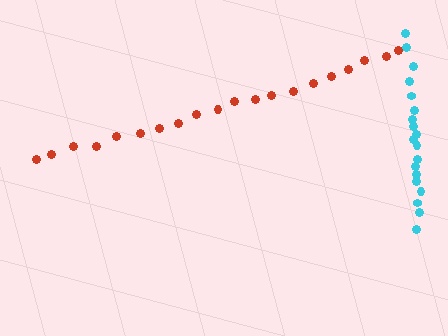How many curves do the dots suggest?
There are 2 distinct paths.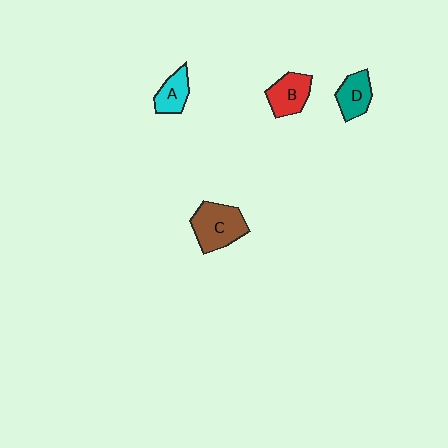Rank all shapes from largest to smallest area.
From largest to smallest: C (brown), B (red), D (teal), A (cyan).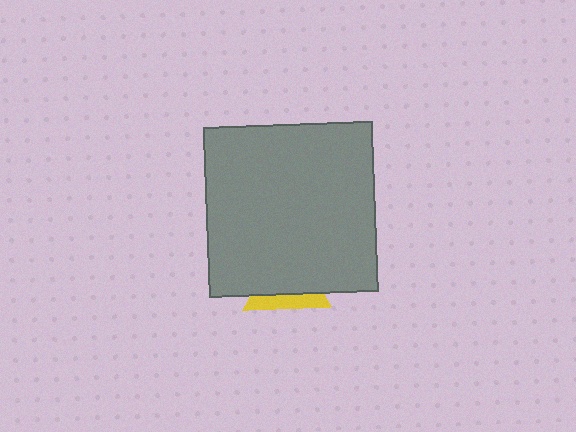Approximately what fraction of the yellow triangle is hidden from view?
Roughly 68% of the yellow triangle is hidden behind the gray square.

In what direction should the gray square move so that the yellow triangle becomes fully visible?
The gray square should move up. That is the shortest direction to clear the overlap and leave the yellow triangle fully visible.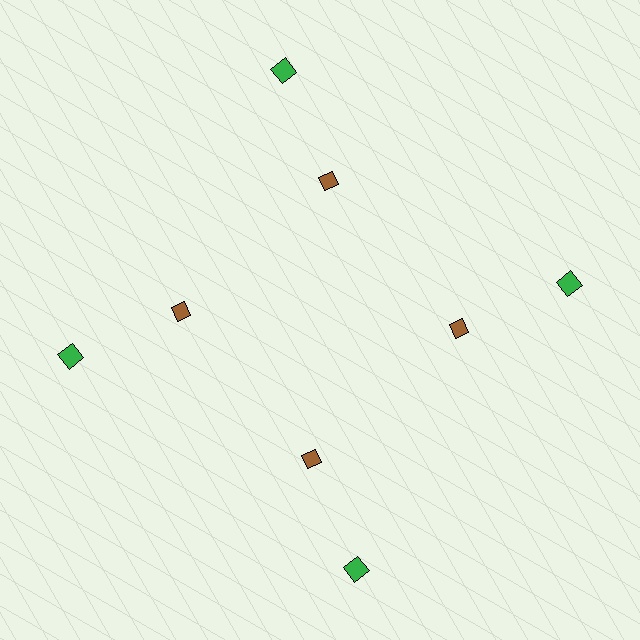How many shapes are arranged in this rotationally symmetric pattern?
There are 8 shapes, arranged in 4 groups of 2.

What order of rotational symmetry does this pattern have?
This pattern has 4-fold rotational symmetry.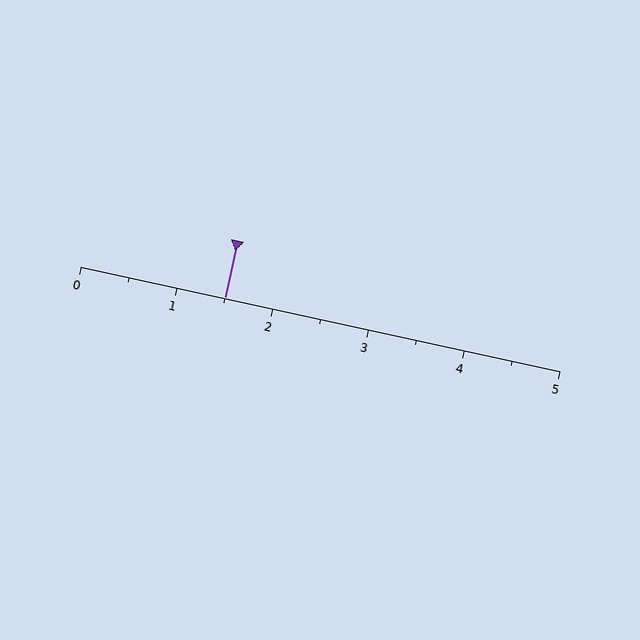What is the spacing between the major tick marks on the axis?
The major ticks are spaced 1 apart.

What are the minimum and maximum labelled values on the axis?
The axis runs from 0 to 5.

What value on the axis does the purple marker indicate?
The marker indicates approximately 1.5.